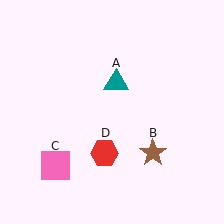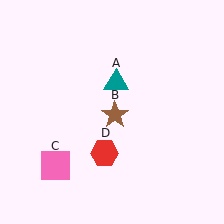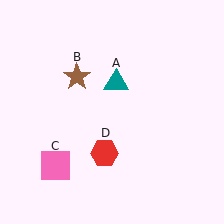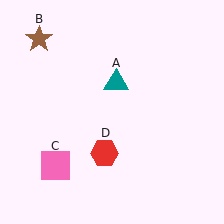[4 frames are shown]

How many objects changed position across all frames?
1 object changed position: brown star (object B).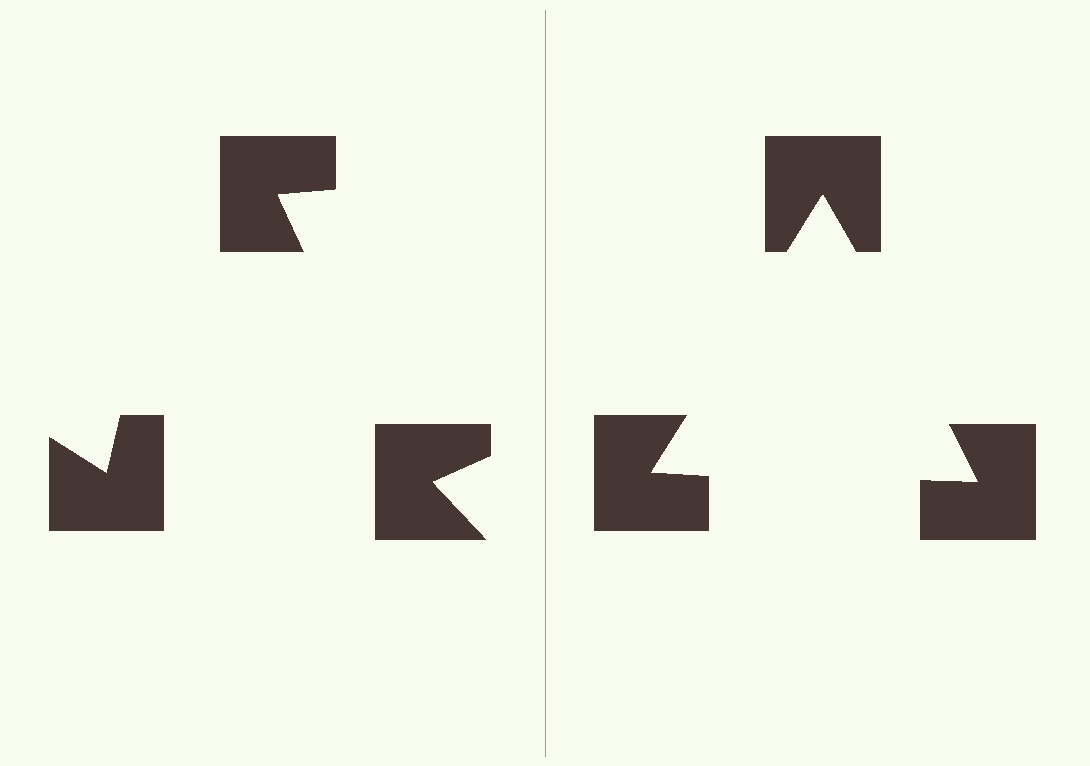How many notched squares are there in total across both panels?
6 — 3 on each side.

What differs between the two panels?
The notched squares are positioned identically on both sides; only the wedge orientations differ. On the right they align to a triangle; on the left they are misaligned.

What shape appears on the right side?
An illusory triangle.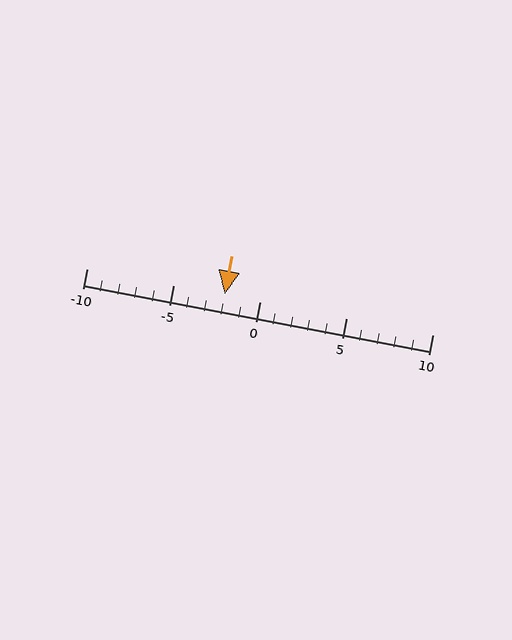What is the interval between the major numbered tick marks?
The major tick marks are spaced 5 units apart.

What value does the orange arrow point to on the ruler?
The orange arrow points to approximately -2.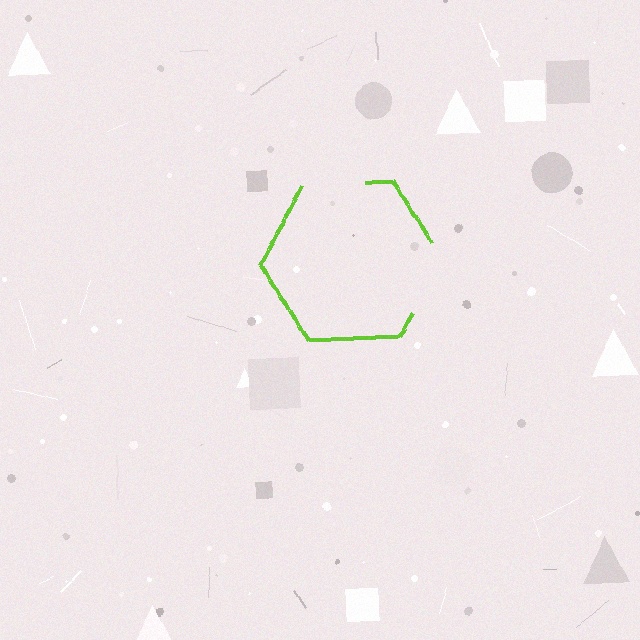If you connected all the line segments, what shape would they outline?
They would outline a hexagon.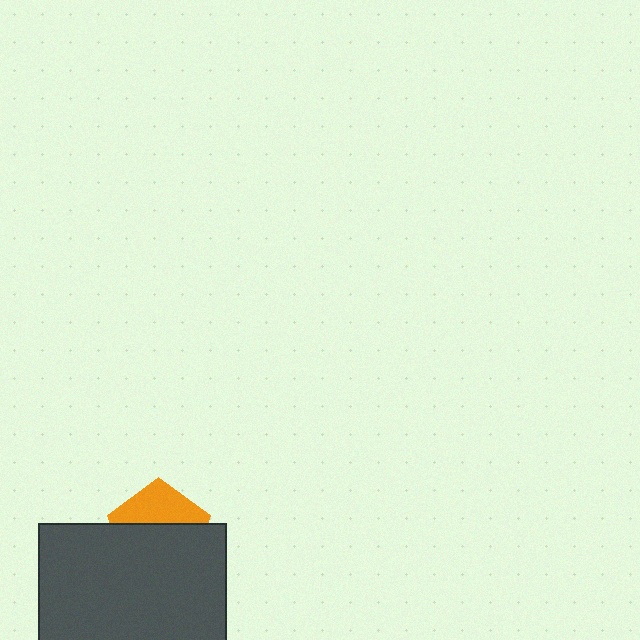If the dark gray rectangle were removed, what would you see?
You would see the complete orange pentagon.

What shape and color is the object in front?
The object in front is a dark gray rectangle.